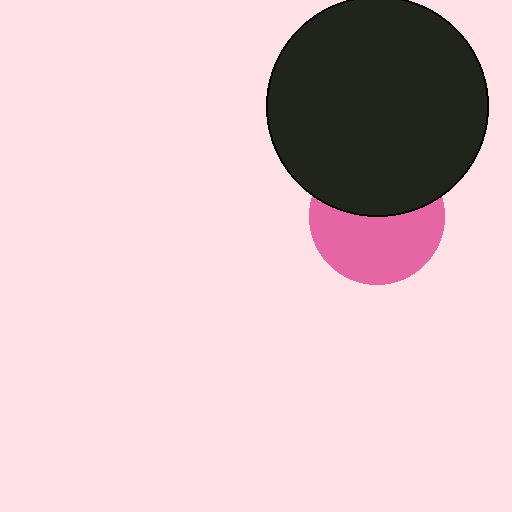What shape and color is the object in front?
The object in front is a black circle.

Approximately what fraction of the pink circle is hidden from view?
Roughly 44% of the pink circle is hidden behind the black circle.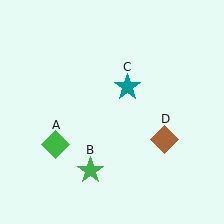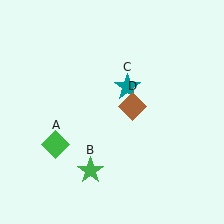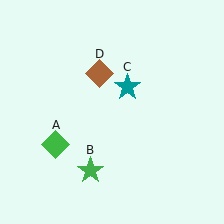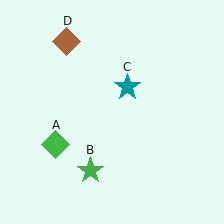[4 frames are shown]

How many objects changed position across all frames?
1 object changed position: brown diamond (object D).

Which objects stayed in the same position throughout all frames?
Green diamond (object A) and green star (object B) and teal star (object C) remained stationary.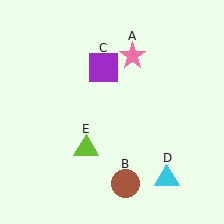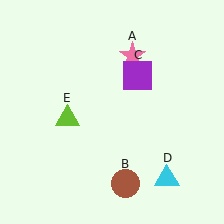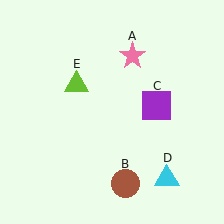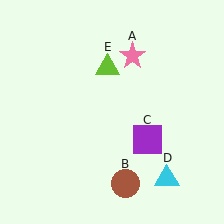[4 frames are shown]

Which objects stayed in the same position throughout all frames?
Pink star (object A) and brown circle (object B) and cyan triangle (object D) remained stationary.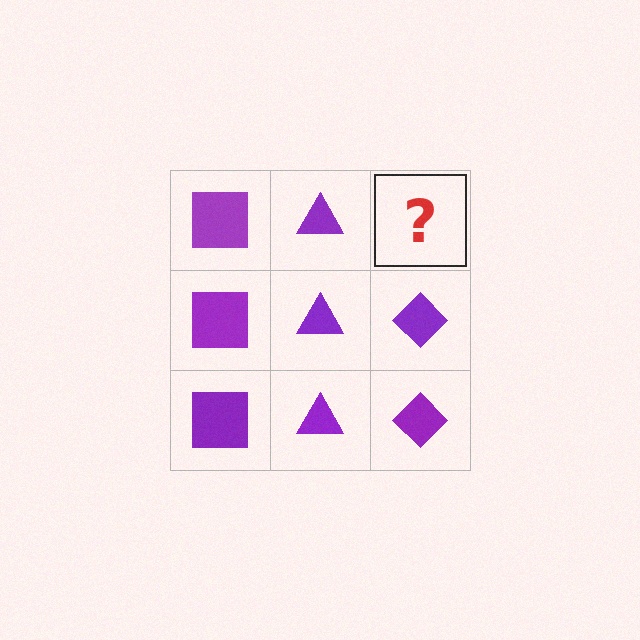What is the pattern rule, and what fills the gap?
The rule is that each column has a consistent shape. The gap should be filled with a purple diamond.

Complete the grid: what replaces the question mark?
The question mark should be replaced with a purple diamond.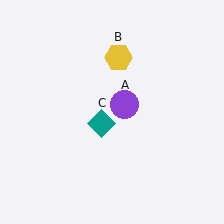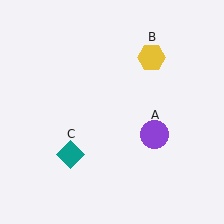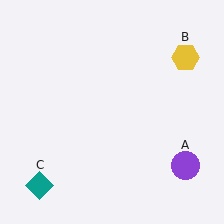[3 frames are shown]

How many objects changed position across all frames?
3 objects changed position: purple circle (object A), yellow hexagon (object B), teal diamond (object C).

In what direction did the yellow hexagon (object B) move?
The yellow hexagon (object B) moved right.